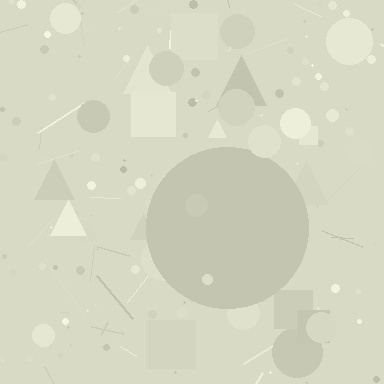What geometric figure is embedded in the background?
A circle is embedded in the background.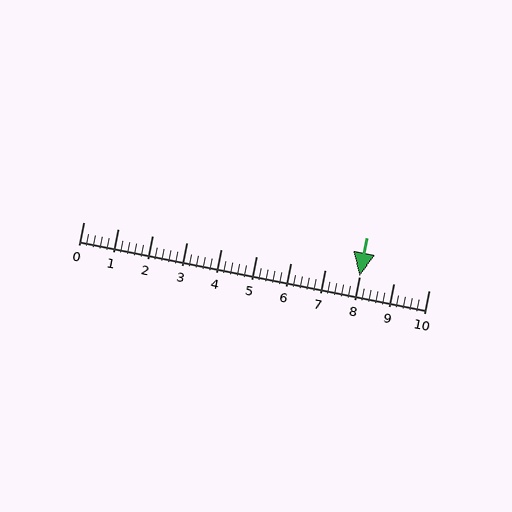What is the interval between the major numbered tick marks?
The major tick marks are spaced 1 units apart.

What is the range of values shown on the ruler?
The ruler shows values from 0 to 10.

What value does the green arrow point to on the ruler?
The green arrow points to approximately 8.0.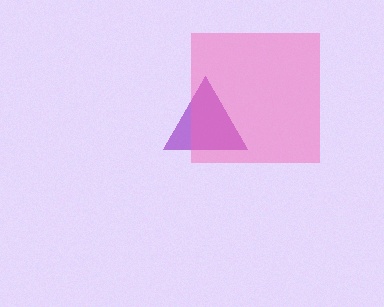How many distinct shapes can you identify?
There are 2 distinct shapes: a purple triangle, a pink square.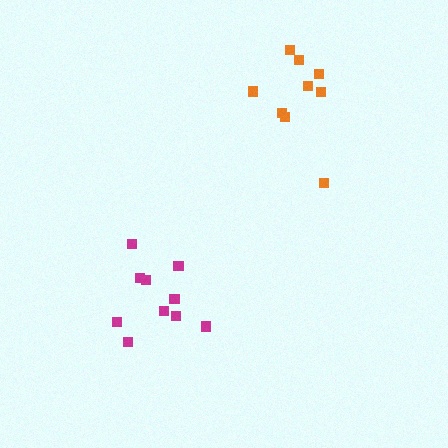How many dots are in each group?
Group 1: 10 dots, Group 2: 9 dots (19 total).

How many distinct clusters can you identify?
There are 2 distinct clusters.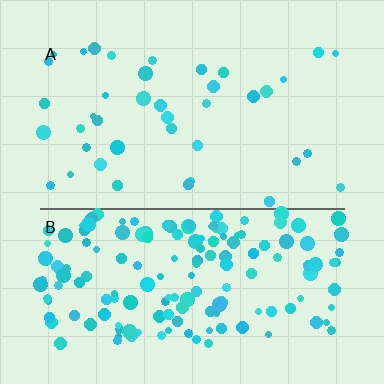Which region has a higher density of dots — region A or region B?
B (the bottom).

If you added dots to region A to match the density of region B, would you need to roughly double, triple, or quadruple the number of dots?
Approximately quadruple.